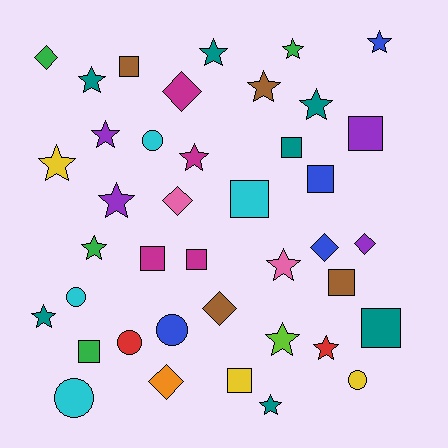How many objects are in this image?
There are 40 objects.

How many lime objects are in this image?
There is 1 lime object.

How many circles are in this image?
There are 6 circles.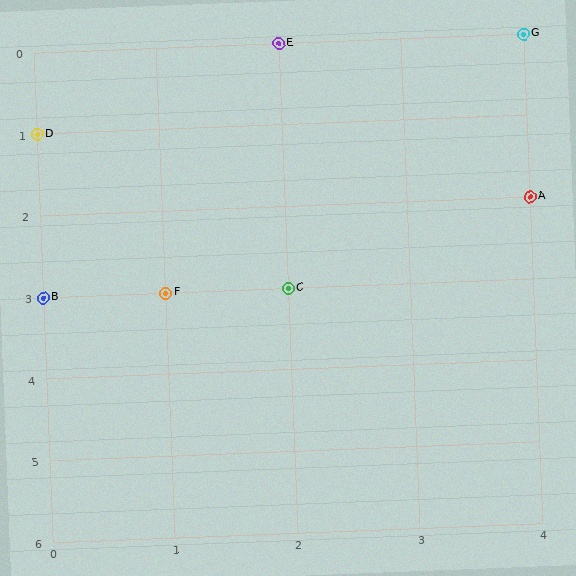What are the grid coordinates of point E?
Point E is at grid coordinates (2, 0).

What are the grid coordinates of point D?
Point D is at grid coordinates (0, 1).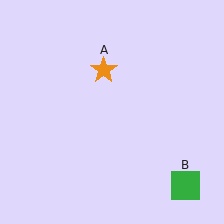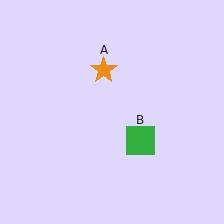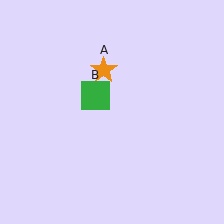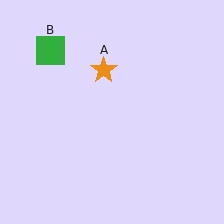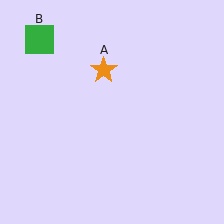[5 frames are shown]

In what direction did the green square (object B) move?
The green square (object B) moved up and to the left.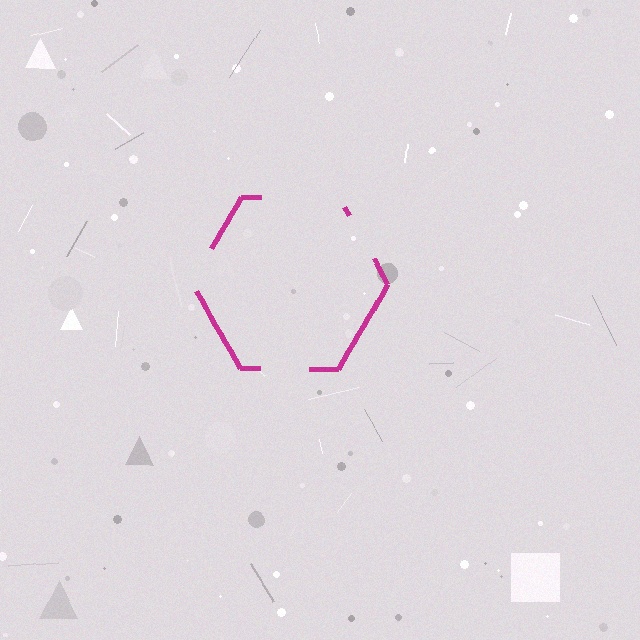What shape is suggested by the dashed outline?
The dashed outline suggests a hexagon.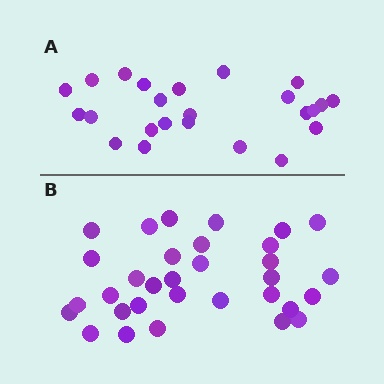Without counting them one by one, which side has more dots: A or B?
Region B (the bottom region) has more dots.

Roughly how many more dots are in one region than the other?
Region B has roughly 8 or so more dots than region A.